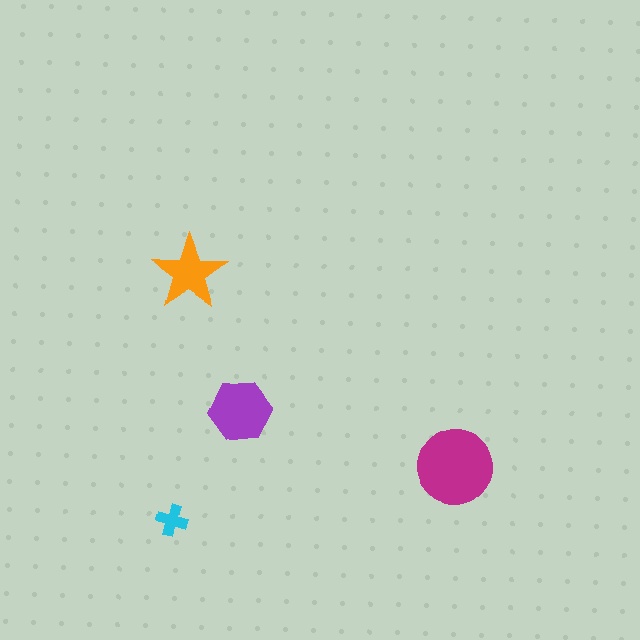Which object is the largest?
The magenta circle.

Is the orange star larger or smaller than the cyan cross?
Larger.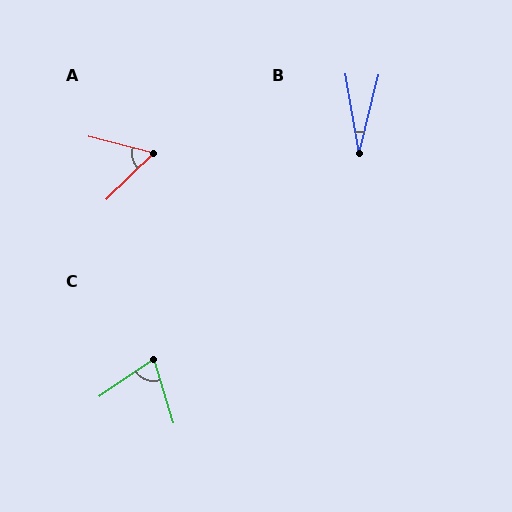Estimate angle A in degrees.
Approximately 59 degrees.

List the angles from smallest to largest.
B (24°), A (59°), C (73°).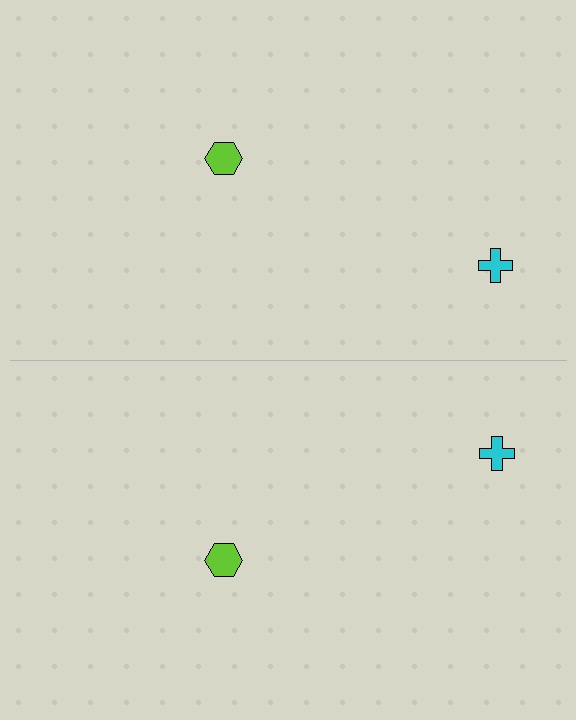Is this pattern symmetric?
Yes, this pattern has bilateral (reflection) symmetry.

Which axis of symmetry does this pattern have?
The pattern has a horizontal axis of symmetry running through the center of the image.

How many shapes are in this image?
There are 4 shapes in this image.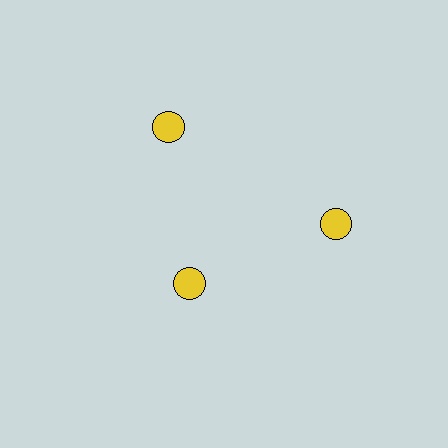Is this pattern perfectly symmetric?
No. The 3 yellow circles are arranged in a ring, but one element near the 7 o'clock position is pulled inward toward the center, breaking the 3-fold rotational symmetry.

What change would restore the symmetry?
The symmetry would be restored by moving it outward, back onto the ring so that all 3 circles sit at equal angles and equal distance from the center.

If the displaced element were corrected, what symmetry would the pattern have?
It would have 3-fold rotational symmetry — the pattern would map onto itself every 120 degrees.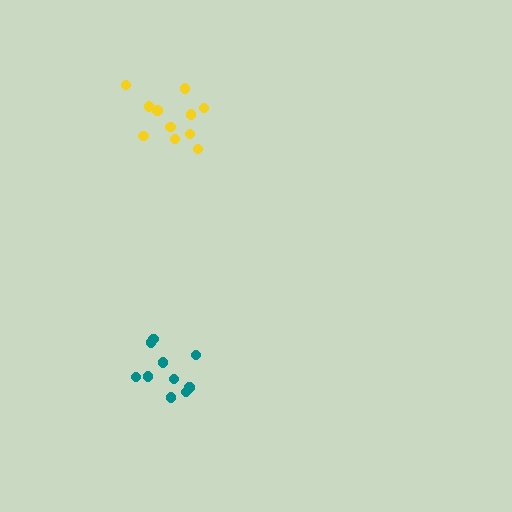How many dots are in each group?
Group 1: 10 dots, Group 2: 11 dots (21 total).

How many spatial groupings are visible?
There are 2 spatial groupings.